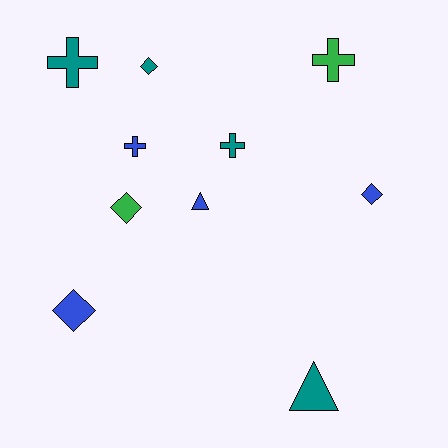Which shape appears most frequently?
Cross, with 4 objects.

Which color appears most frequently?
Teal, with 4 objects.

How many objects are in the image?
There are 10 objects.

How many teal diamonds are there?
There is 1 teal diamond.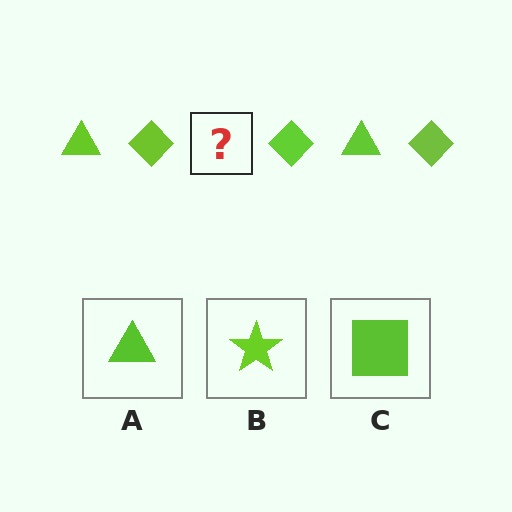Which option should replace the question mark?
Option A.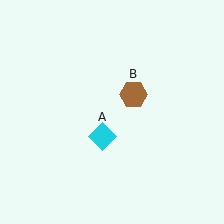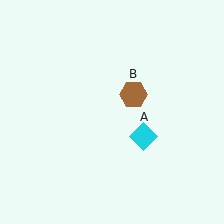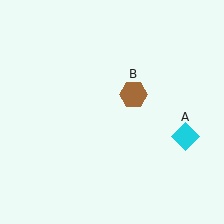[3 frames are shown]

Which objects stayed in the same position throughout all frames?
Brown hexagon (object B) remained stationary.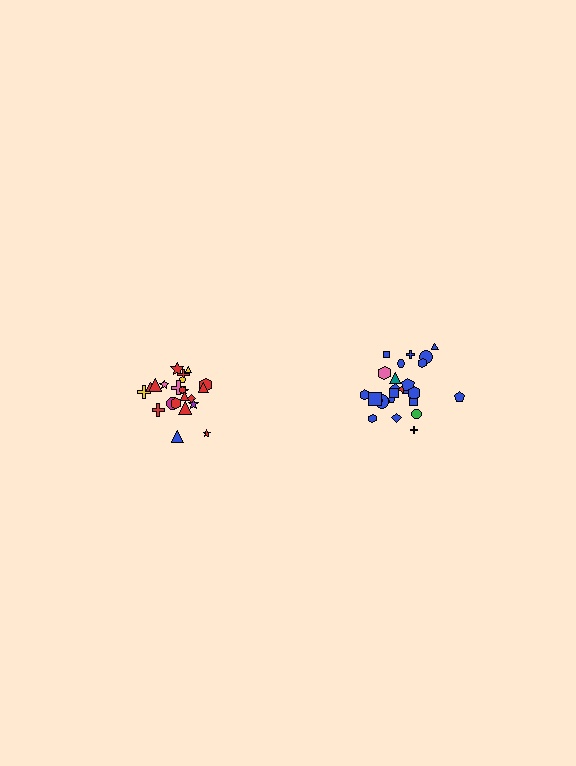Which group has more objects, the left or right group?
The right group.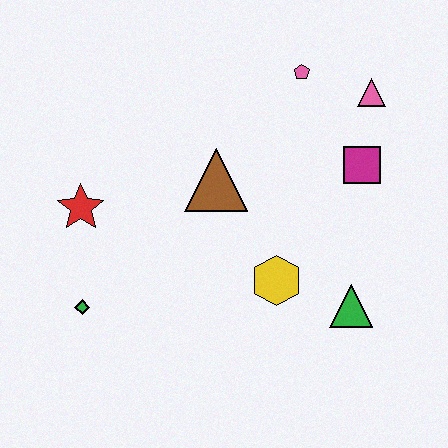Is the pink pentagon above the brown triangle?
Yes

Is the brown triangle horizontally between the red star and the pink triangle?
Yes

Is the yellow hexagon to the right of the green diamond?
Yes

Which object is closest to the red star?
The green diamond is closest to the red star.